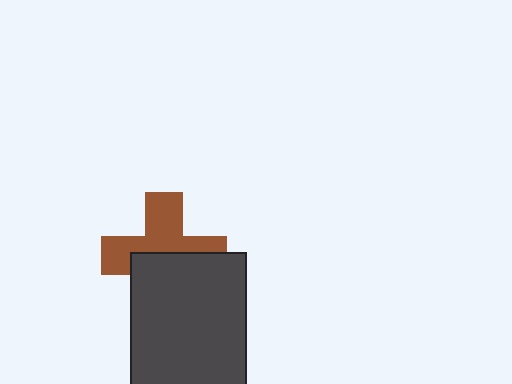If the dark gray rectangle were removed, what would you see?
You would see the complete brown cross.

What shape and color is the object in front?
The object in front is a dark gray rectangle.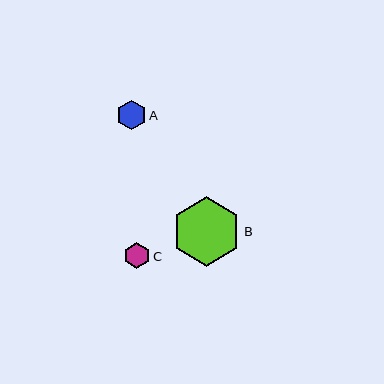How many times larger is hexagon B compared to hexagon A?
Hexagon B is approximately 2.4 times the size of hexagon A.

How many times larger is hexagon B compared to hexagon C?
Hexagon B is approximately 2.7 times the size of hexagon C.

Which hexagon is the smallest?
Hexagon C is the smallest with a size of approximately 26 pixels.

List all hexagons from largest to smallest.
From largest to smallest: B, A, C.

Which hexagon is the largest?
Hexagon B is the largest with a size of approximately 69 pixels.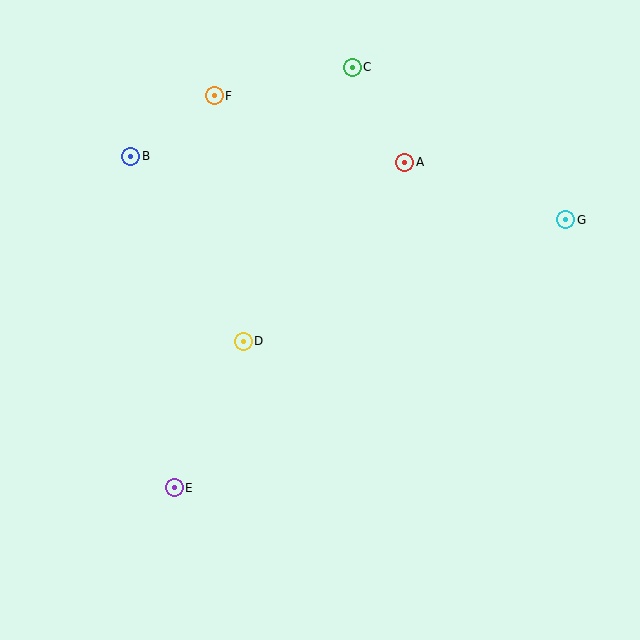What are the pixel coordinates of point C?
Point C is at (352, 67).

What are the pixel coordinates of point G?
Point G is at (566, 220).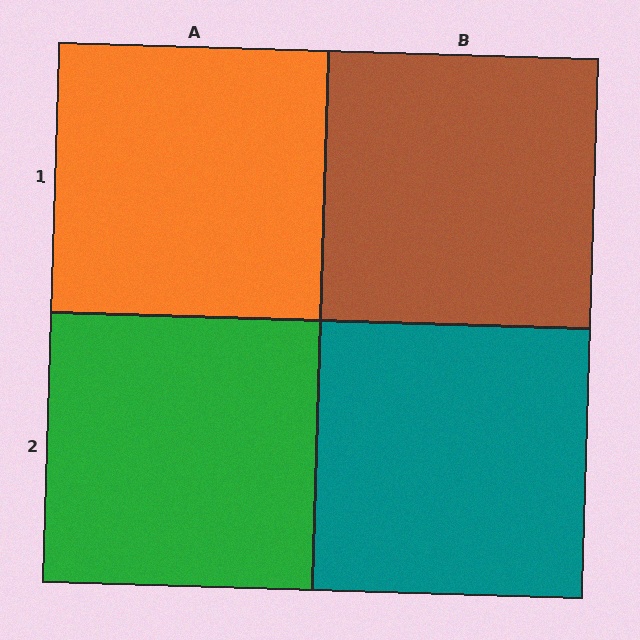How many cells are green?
1 cell is green.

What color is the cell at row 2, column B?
Teal.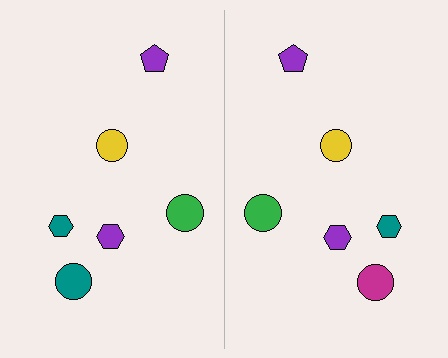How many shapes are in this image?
There are 12 shapes in this image.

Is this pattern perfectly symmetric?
No, the pattern is not perfectly symmetric. The magenta circle on the right side breaks the symmetry — its mirror counterpart is teal.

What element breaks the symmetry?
The magenta circle on the right side breaks the symmetry — its mirror counterpart is teal.